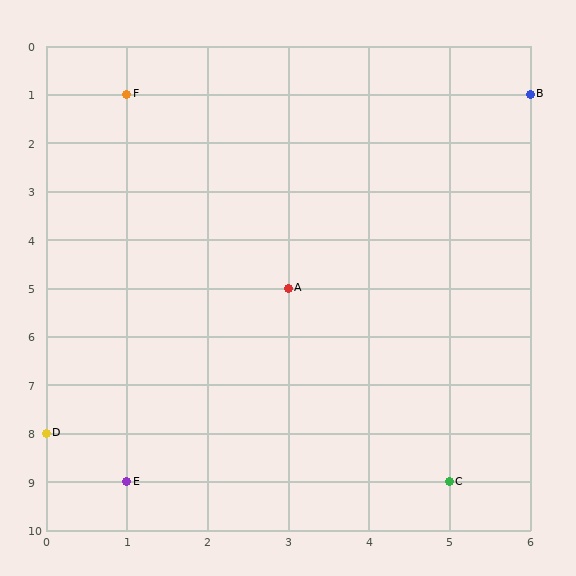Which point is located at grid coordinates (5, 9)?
Point C is at (5, 9).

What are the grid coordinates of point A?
Point A is at grid coordinates (3, 5).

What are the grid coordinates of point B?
Point B is at grid coordinates (6, 1).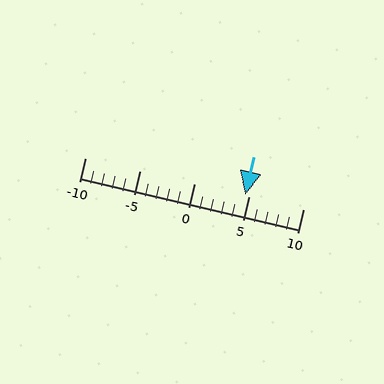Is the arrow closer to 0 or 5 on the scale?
The arrow is closer to 5.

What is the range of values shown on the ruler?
The ruler shows values from -10 to 10.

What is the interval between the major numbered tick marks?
The major tick marks are spaced 5 units apart.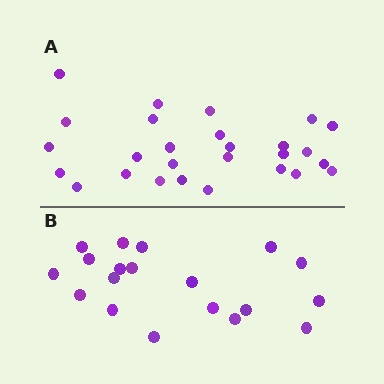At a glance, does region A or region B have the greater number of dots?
Region A (the top region) has more dots.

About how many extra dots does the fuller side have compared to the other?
Region A has roughly 8 or so more dots than region B.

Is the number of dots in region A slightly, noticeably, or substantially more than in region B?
Region A has noticeably more, but not dramatically so. The ratio is roughly 1.4 to 1.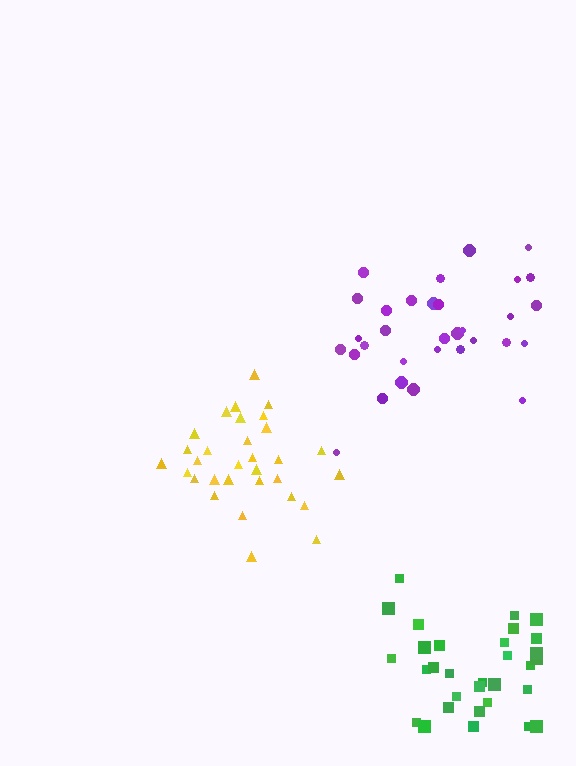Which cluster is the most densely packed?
Yellow.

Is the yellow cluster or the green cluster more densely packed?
Yellow.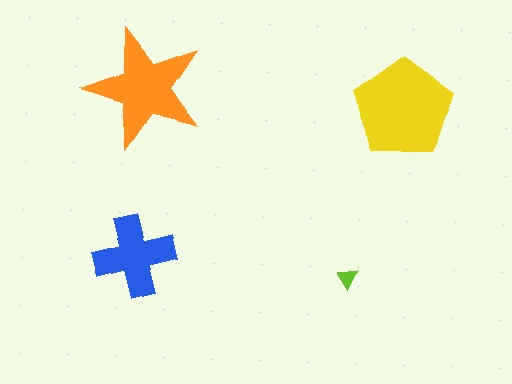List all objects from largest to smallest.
The yellow pentagon, the orange star, the blue cross, the lime triangle.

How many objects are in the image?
There are 4 objects in the image.